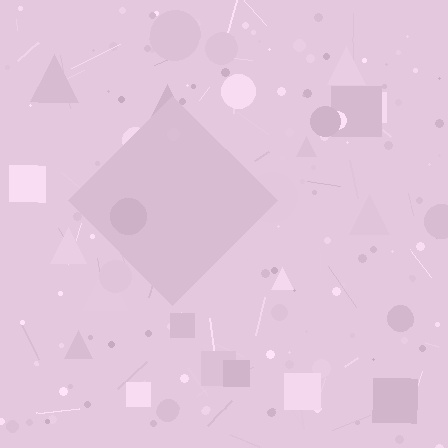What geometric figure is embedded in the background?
A diamond is embedded in the background.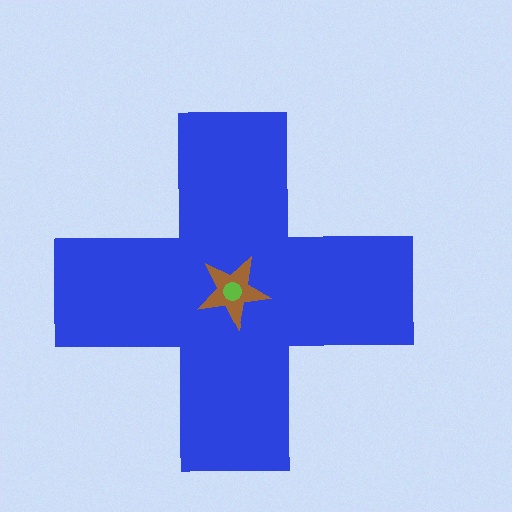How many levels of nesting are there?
3.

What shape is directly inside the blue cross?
The brown star.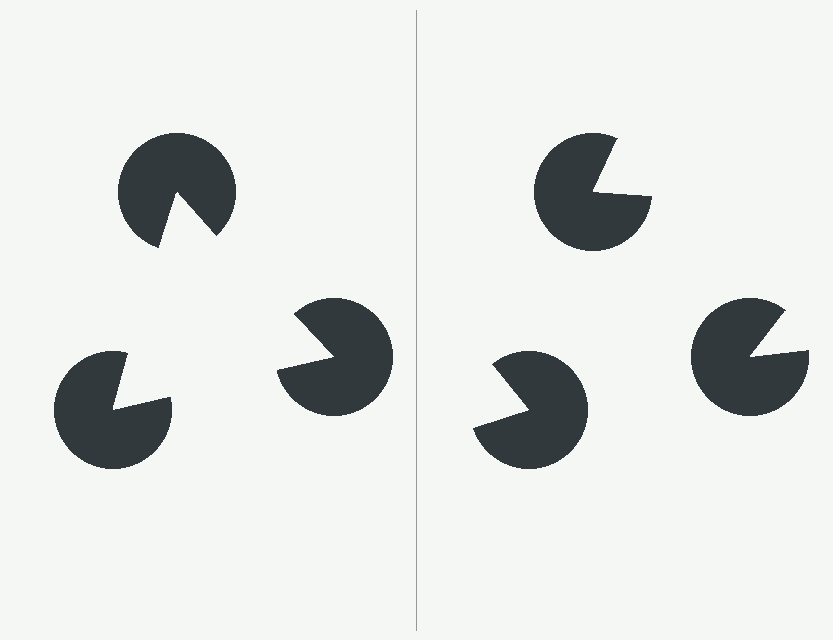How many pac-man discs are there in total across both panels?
6 — 3 on each side.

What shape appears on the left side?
An illusory triangle.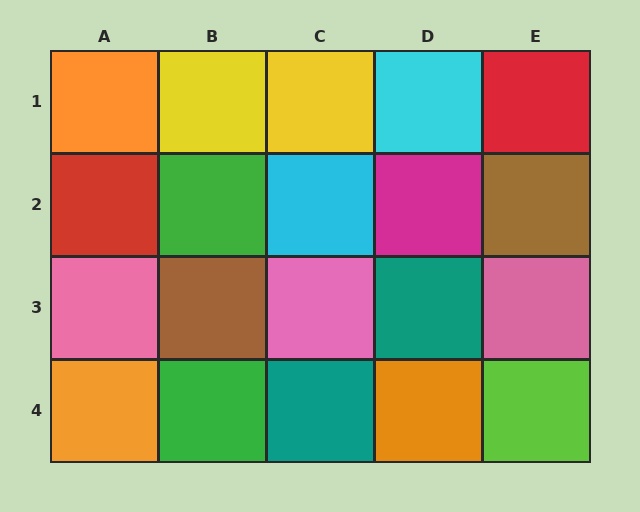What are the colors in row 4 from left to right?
Orange, green, teal, orange, lime.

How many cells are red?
2 cells are red.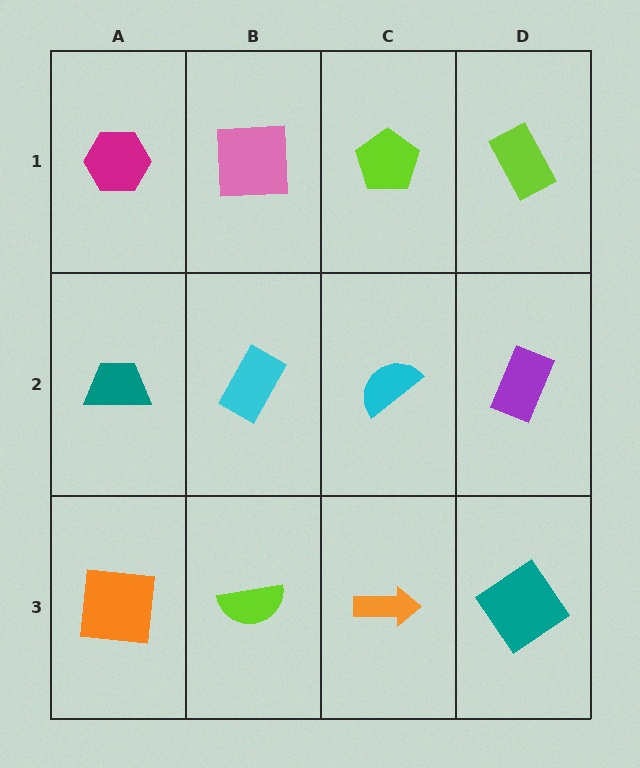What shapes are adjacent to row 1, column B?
A cyan rectangle (row 2, column B), a magenta hexagon (row 1, column A), a lime pentagon (row 1, column C).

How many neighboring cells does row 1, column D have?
2.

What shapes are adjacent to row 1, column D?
A purple rectangle (row 2, column D), a lime pentagon (row 1, column C).